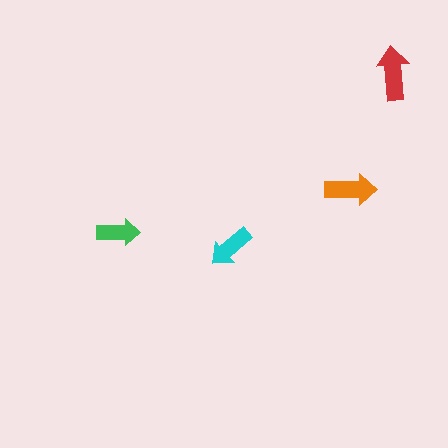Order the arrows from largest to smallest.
the red one, the orange one, the cyan one, the green one.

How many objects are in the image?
There are 4 objects in the image.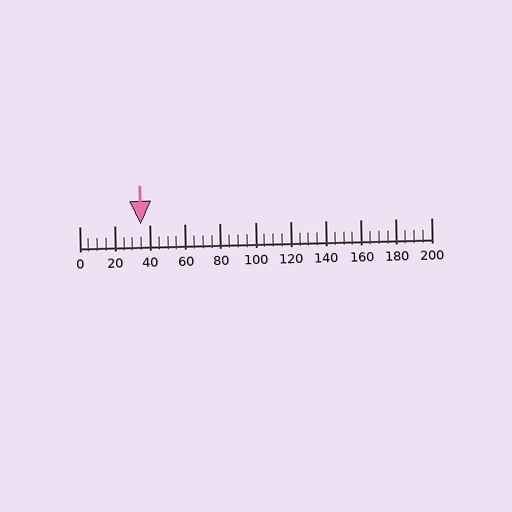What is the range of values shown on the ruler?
The ruler shows values from 0 to 200.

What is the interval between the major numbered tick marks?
The major tick marks are spaced 20 units apart.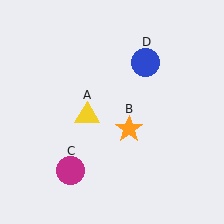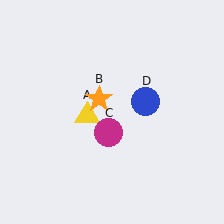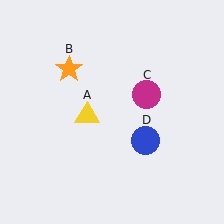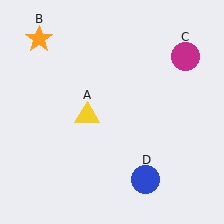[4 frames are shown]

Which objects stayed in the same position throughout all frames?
Yellow triangle (object A) remained stationary.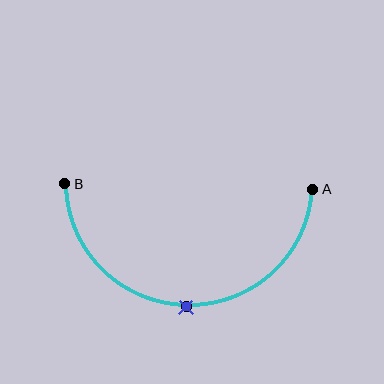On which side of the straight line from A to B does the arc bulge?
The arc bulges below the straight line connecting A and B.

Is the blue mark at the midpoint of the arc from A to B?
Yes. The blue mark lies on the arc at equal arc-length from both A and B — it is the arc midpoint.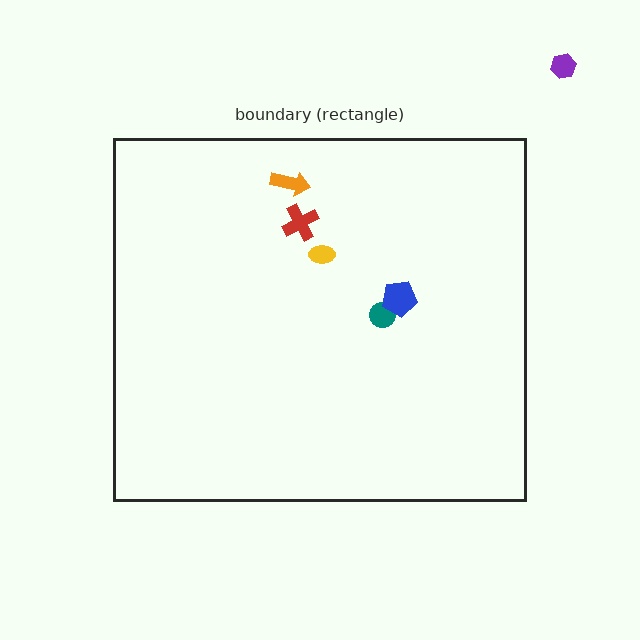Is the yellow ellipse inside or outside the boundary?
Inside.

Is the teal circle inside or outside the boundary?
Inside.